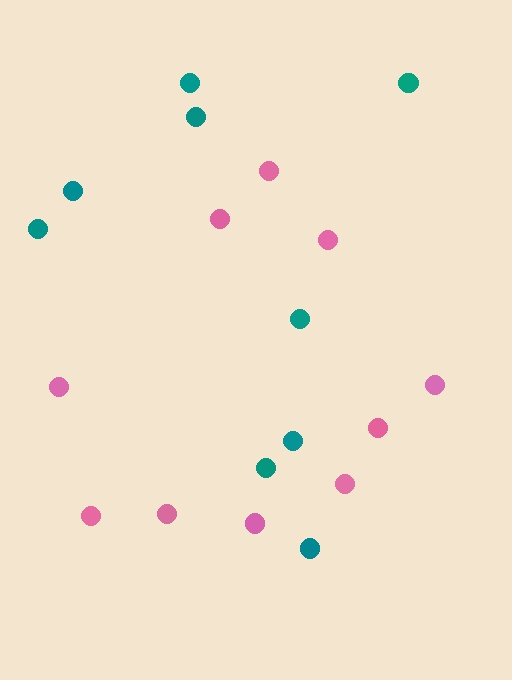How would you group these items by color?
There are 2 groups: one group of teal circles (9) and one group of pink circles (10).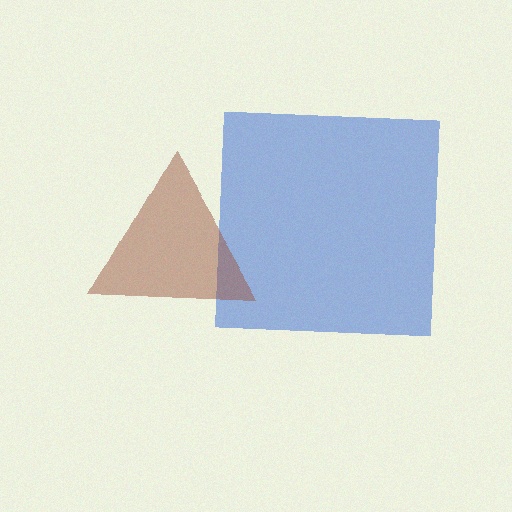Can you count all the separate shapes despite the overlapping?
Yes, there are 2 separate shapes.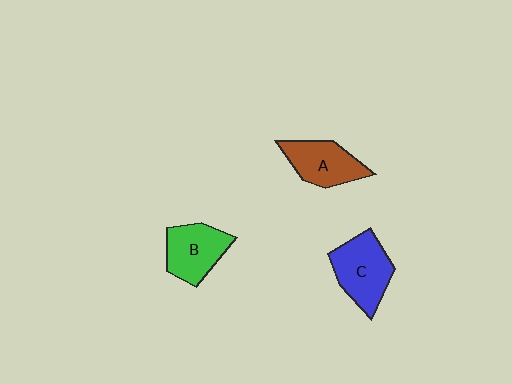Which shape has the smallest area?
Shape A (brown).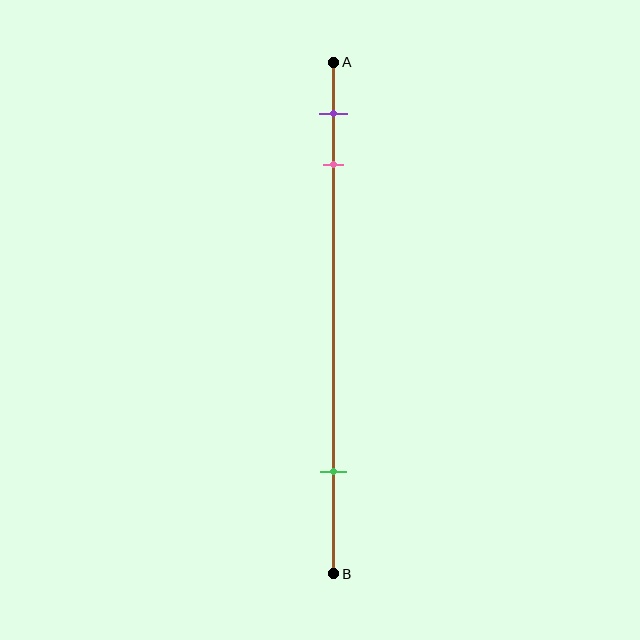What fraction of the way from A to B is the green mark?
The green mark is approximately 80% (0.8) of the way from A to B.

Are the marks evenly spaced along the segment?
No, the marks are not evenly spaced.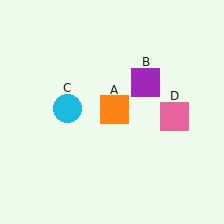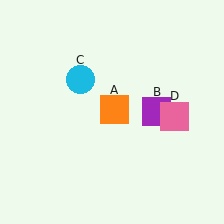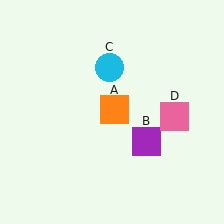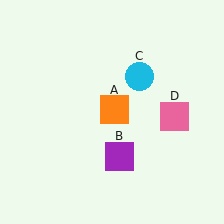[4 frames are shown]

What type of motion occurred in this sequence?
The purple square (object B), cyan circle (object C) rotated clockwise around the center of the scene.